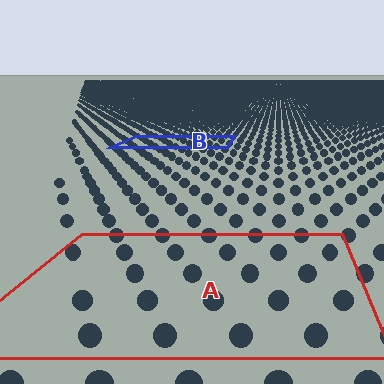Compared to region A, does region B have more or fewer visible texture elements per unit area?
Region B has more texture elements per unit area — they are packed more densely because it is farther away.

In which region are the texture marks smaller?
The texture marks are smaller in region B, because it is farther away.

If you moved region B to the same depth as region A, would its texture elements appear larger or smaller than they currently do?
They would appear larger. At a closer depth, the same texture elements are projected at a bigger on-screen size.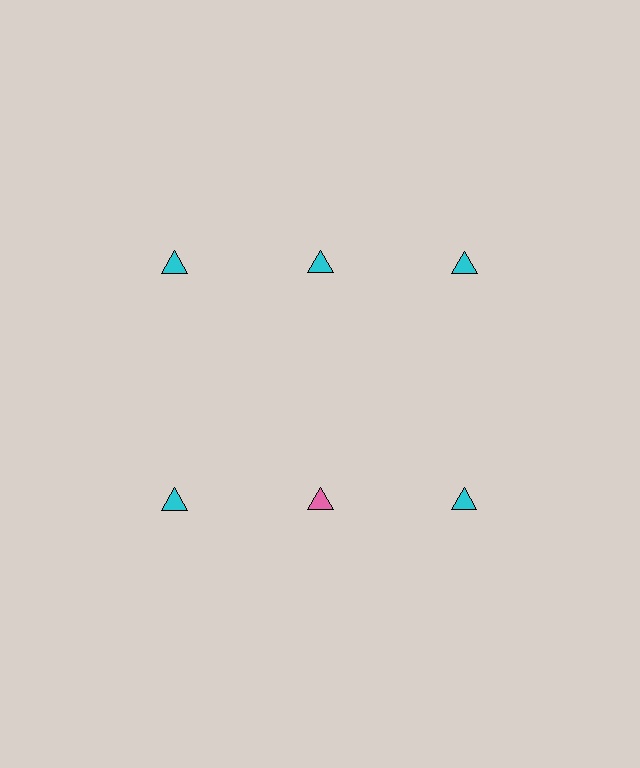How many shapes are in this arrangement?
There are 6 shapes arranged in a grid pattern.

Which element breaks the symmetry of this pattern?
The pink triangle in the second row, second from left column breaks the symmetry. All other shapes are cyan triangles.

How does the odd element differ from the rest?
It has a different color: pink instead of cyan.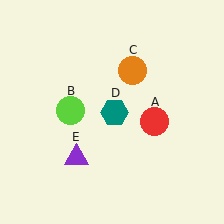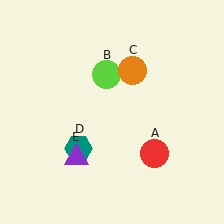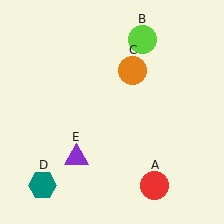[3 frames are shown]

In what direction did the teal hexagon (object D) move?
The teal hexagon (object D) moved down and to the left.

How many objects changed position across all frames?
3 objects changed position: red circle (object A), lime circle (object B), teal hexagon (object D).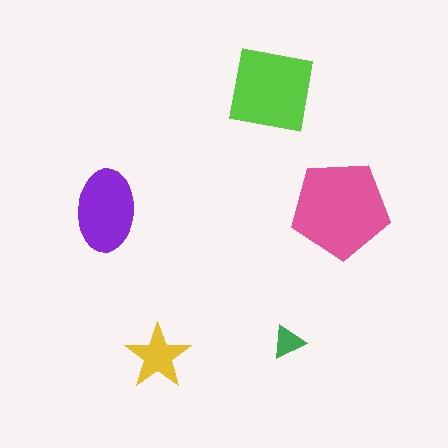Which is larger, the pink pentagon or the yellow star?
The pink pentagon.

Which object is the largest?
The pink pentagon.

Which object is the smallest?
The green triangle.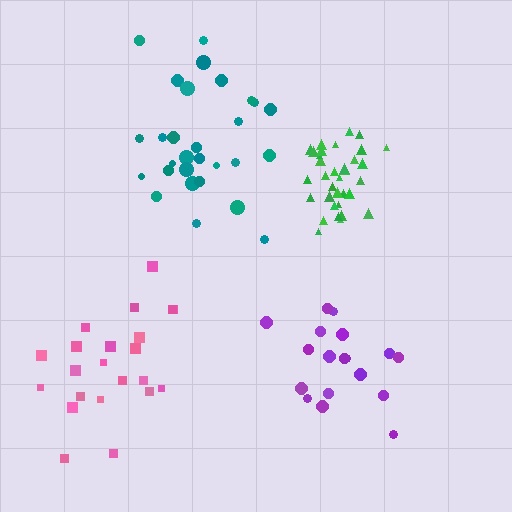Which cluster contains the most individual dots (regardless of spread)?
Green (34).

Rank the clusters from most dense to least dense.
green, purple, teal, pink.